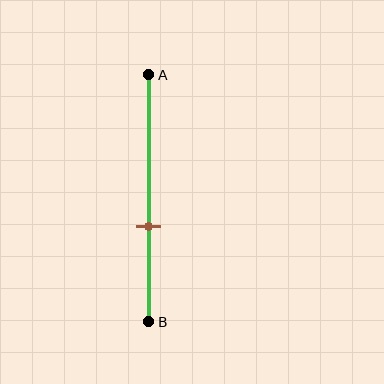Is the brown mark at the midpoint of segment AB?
No, the mark is at about 60% from A, not at the 50% midpoint.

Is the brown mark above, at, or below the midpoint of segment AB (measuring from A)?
The brown mark is below the midpoint of segment AB.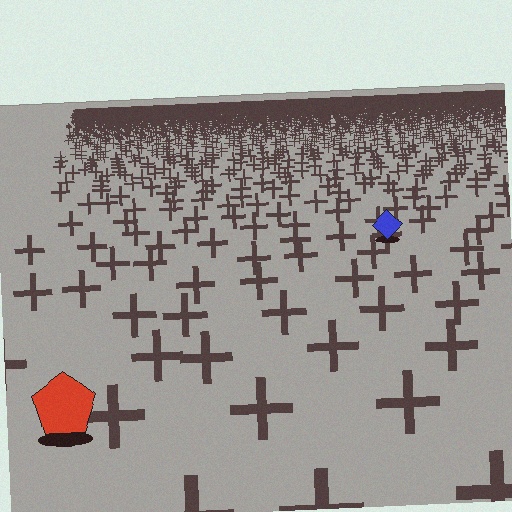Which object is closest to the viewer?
The red pentagon is closest. The texture marks near it are larger and more spread out.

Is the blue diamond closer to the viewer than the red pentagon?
No. The red pentagon is closer — you can tell from the texture gradient: the ground texture is coarser near it.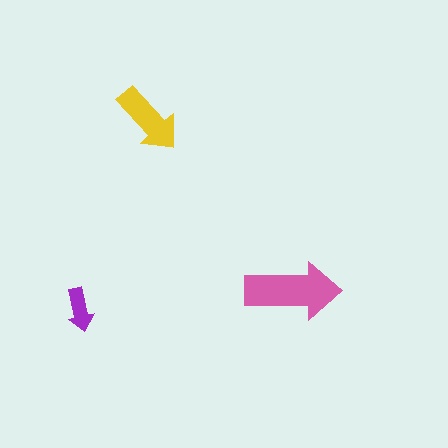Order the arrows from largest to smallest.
the pink one, the yellow one, the purple one.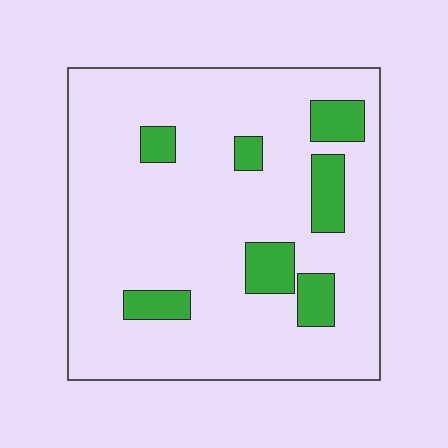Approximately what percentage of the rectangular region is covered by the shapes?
Approximately 15%.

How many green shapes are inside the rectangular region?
7.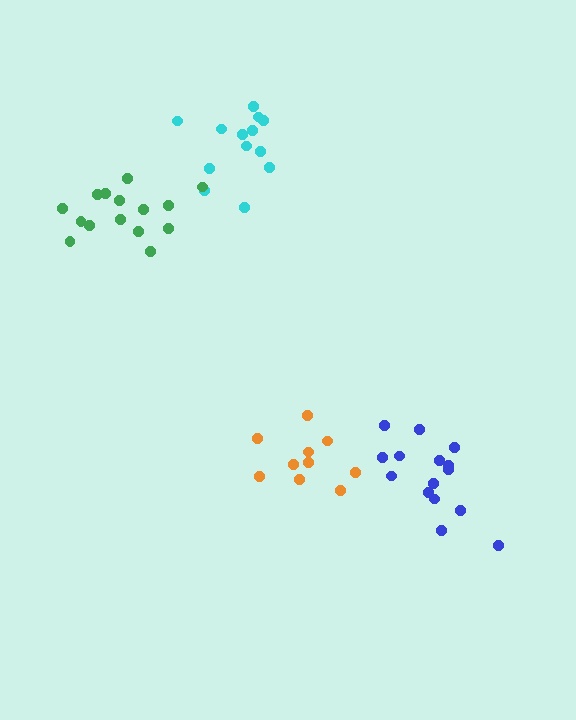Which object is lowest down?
The blue cluster is bottommost.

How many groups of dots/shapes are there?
There are 4 groups.